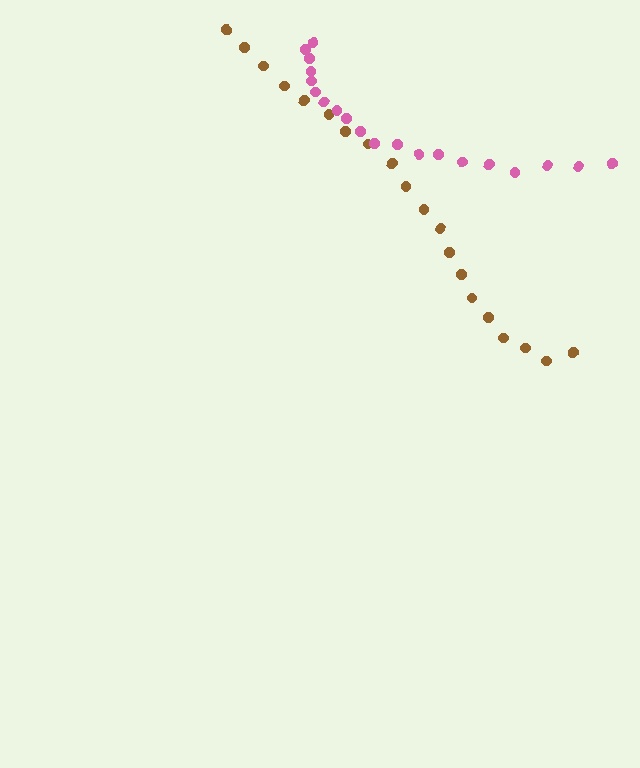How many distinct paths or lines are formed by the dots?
There are 2 distinct paths.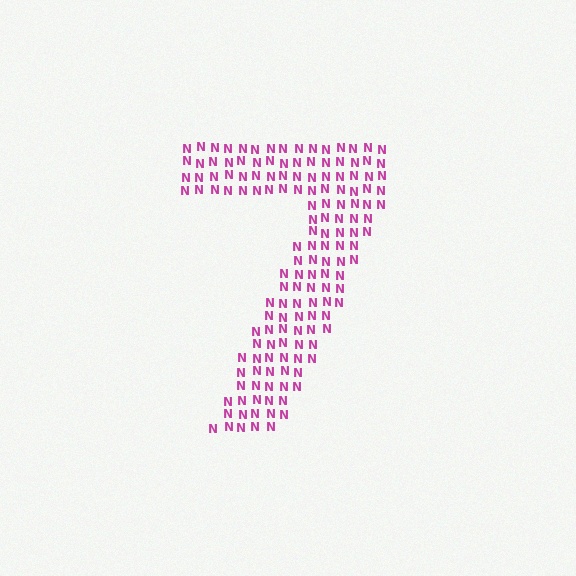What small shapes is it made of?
It is made of small letter N's.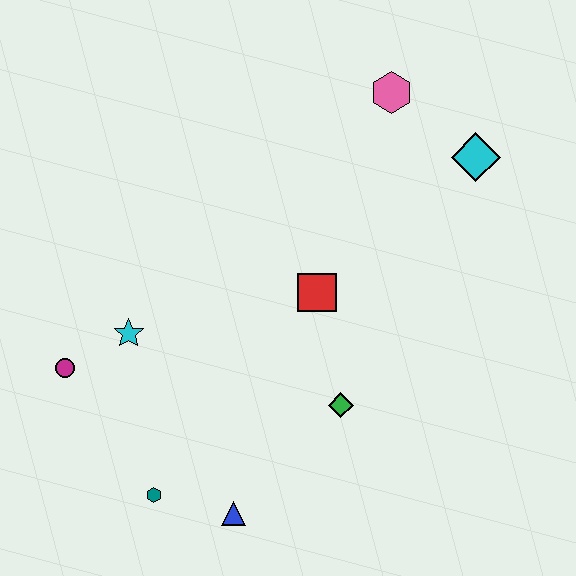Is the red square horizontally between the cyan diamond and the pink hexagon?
No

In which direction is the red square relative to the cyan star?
The red square is to the right of the cyan star.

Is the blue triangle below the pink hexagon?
Yes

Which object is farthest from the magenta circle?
The cyan diamond is farthest from the magenta circle.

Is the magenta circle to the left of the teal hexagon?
Yes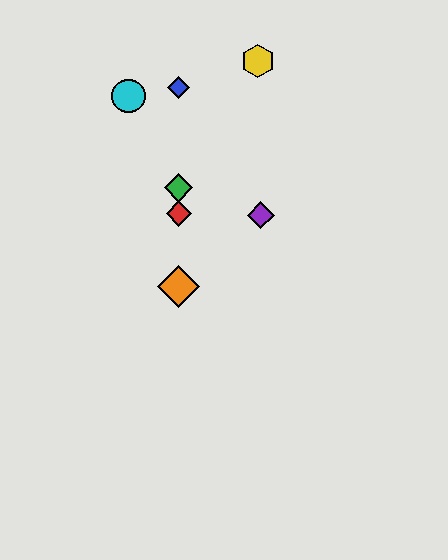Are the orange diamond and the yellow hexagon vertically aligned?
No, the orange diamond is at x≈179 and the yellow hexagon is at x≈258.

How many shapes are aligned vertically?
4 shapes (the red diamond, the blue diamond, the green diamond, the orange diamond) are aligned vertically.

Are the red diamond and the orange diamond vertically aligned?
Yes, both are at x≈179.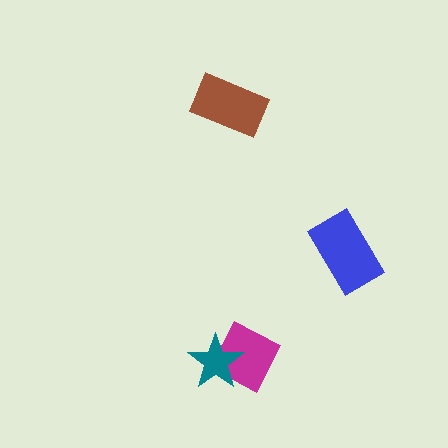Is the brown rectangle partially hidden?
No, no other shape covers it.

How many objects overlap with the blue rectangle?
0 objects overlap with the blue rectangle.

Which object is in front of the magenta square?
The teal star is in front of the magenta square.